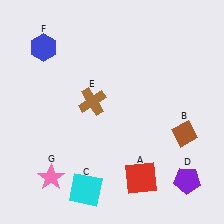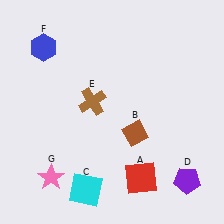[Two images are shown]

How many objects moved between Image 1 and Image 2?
1 object moved between the two images.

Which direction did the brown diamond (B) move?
The brown diamond (B) moved left.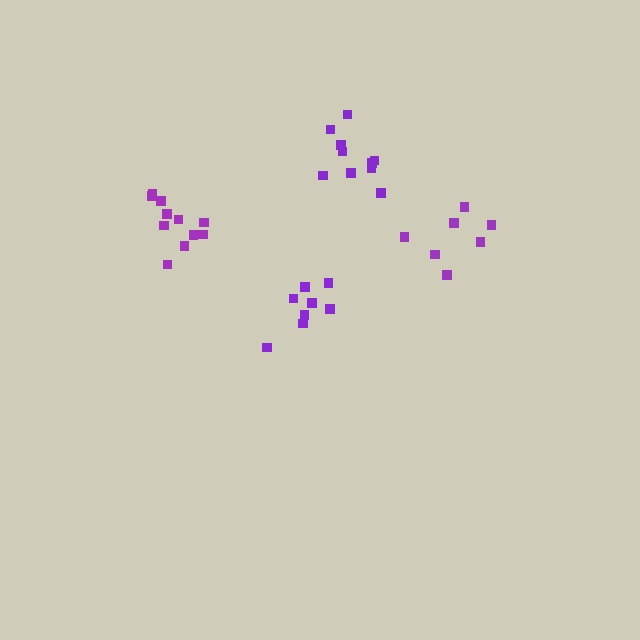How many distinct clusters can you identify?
There are 4 distinct clusters.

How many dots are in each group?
Group 1: 8 dots, Group 2: 10 dots, Group 3: 7 dots, Group 4: 11 dots (36 total).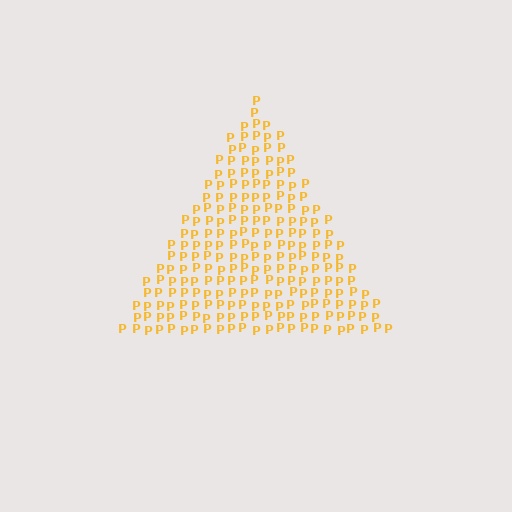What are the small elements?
The small elements are letter P's.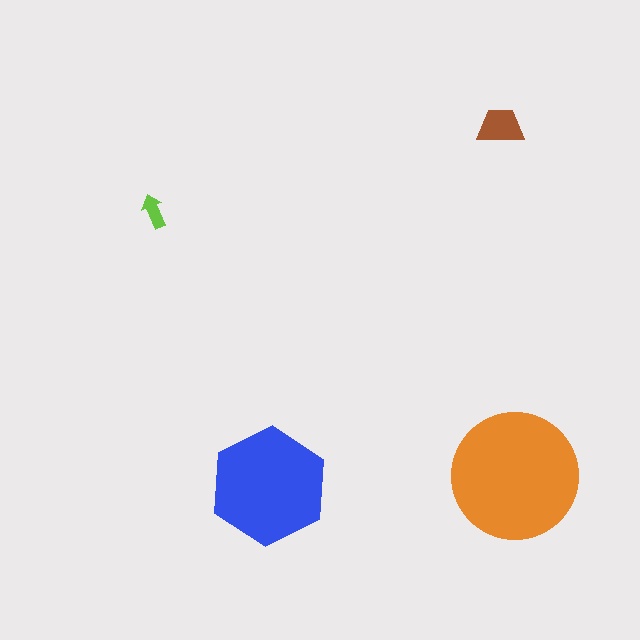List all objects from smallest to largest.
The lime arrow, the brown trapezoid, the blue hexagon, the orange circle.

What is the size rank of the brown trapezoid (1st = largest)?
3rd.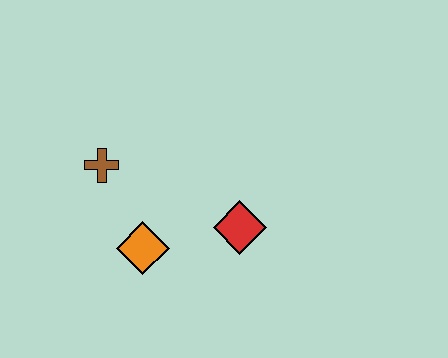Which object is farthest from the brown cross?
The red diamond is farthest from the brown cross.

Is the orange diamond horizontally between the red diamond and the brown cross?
Yes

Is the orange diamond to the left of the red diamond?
Yes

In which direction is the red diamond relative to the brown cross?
The red diamond is to the right of the brown cross.